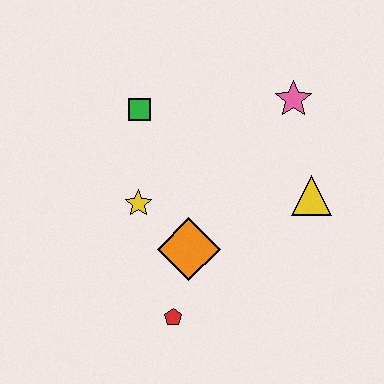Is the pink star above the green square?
Yes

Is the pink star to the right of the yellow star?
Yes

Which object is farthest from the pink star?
The red pentagon is farthest from the pink star.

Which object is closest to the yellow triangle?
The pink star is closest to the yellow triangle.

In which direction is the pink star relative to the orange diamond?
The pink star is above the orange diamond.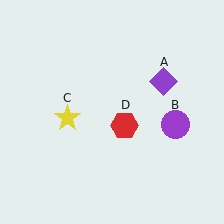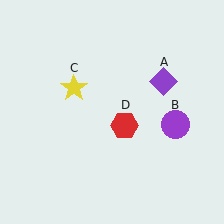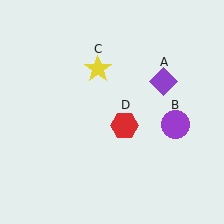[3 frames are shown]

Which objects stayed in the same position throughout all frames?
Purple diamond (object A) and purple circle (object B) and red hexagon (object D) remained stationary.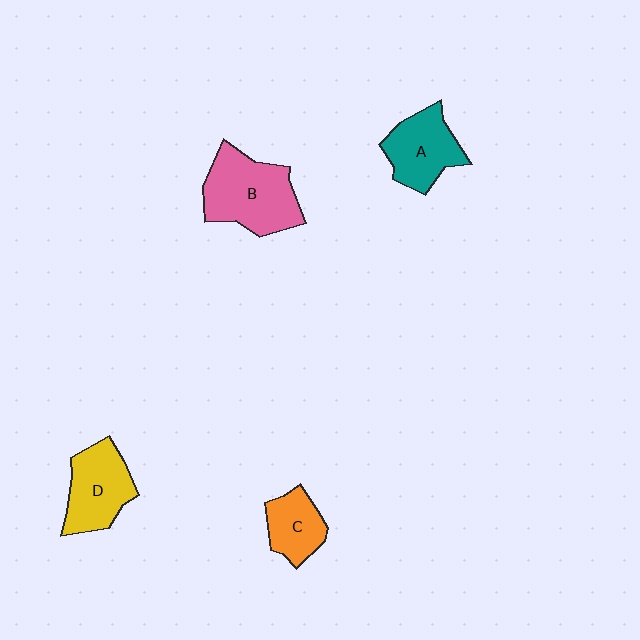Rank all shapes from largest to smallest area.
From largest to smallest: B (pink), D (yellow), A (teal), C (orange).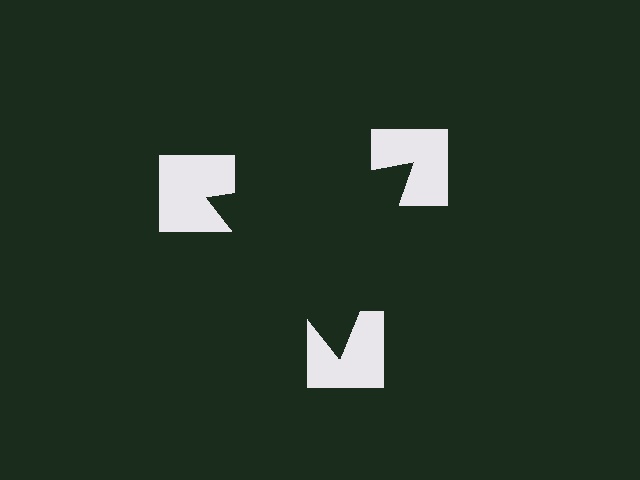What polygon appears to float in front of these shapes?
An illusory triangle — its edges are inferred from the aligned wedge cuts in the notched squares, not physically drawn.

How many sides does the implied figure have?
3 sides.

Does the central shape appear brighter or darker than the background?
It typically appears slightly darker than the background, even though no actual brightness change is drawn.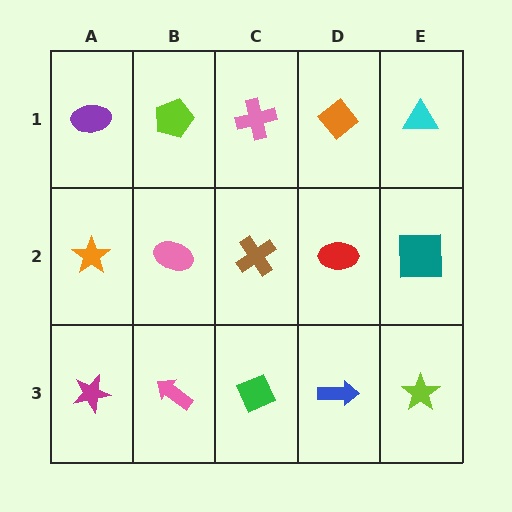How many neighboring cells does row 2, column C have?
4.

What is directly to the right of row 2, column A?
A pink ellipse.